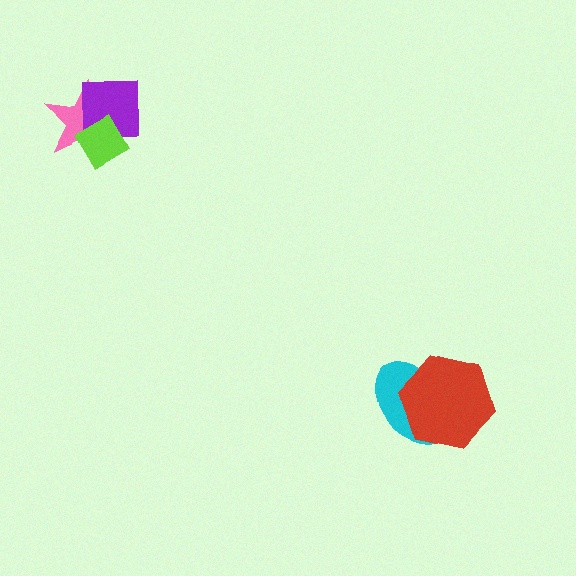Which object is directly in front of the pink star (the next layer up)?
The purple square is directly in front of the pink star.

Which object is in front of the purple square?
The lime diamond is in front of the purple square.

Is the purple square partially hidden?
Yes, it is partially covered by another shape.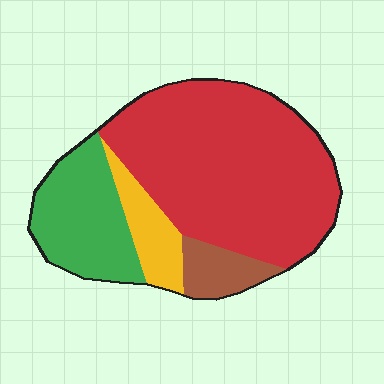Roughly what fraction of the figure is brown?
Brown takes up about one tenth (1/10) of the figure.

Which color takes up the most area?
Red, at roughly 60%.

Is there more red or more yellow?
Red.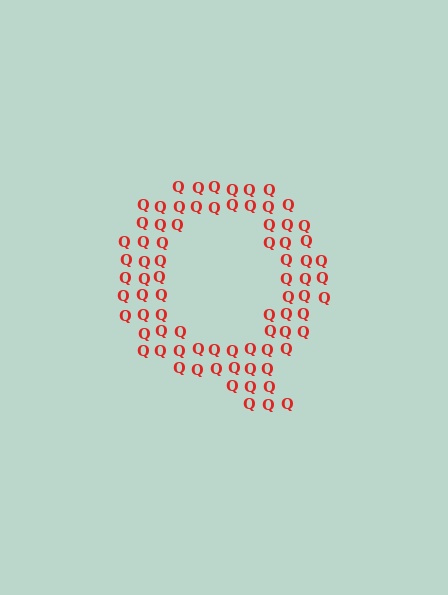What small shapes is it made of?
It is made of small letter Q's.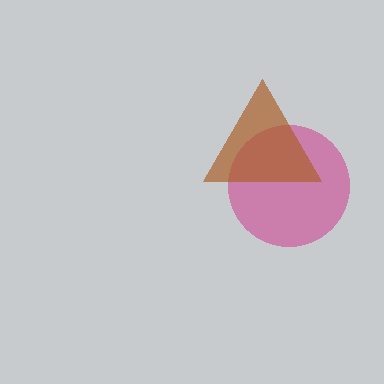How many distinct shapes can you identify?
There are 2 distinct shapes: a magenta circle, a brown triangle.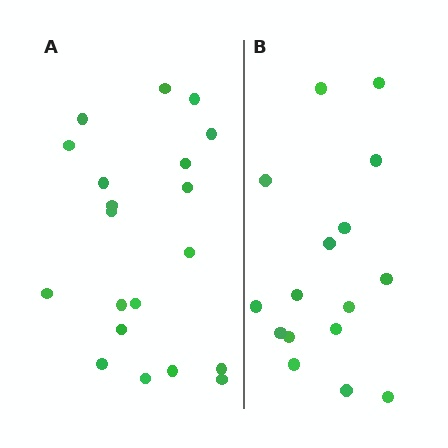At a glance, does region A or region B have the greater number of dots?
Region A (the left region) has more dots.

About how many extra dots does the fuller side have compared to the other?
Region A has about 4 more dots than region B.